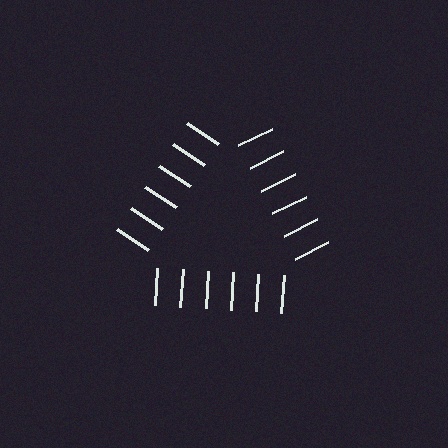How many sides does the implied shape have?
3 sides — the line-ends trace a triangle.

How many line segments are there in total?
18 — 6 along each of the 3 edges.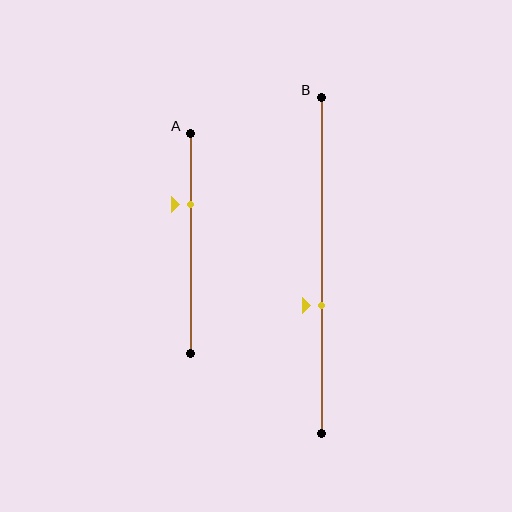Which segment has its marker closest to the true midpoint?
Segment B has its marker closest to the true midpoint.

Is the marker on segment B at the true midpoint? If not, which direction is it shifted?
No, the marker on segment B is shifted downward by about 12% of the segment length.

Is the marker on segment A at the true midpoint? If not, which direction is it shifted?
No, the marker on segment A is shifted upward by about 18% of the segment length.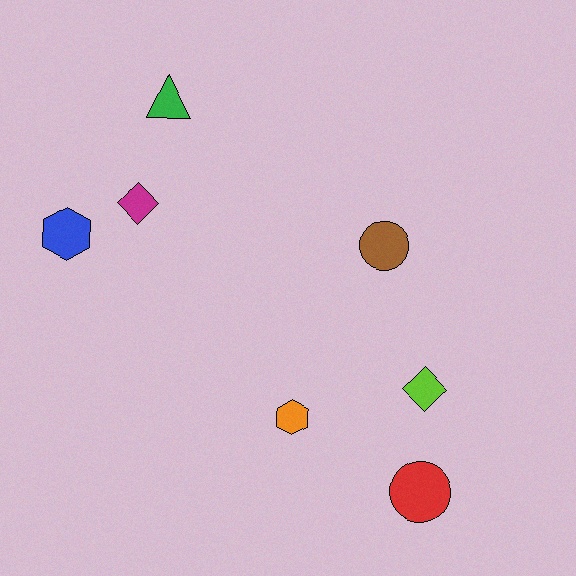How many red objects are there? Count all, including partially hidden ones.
There is 1 red object.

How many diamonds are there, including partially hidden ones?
There are 2 diamonds.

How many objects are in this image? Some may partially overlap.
There are 7 objects.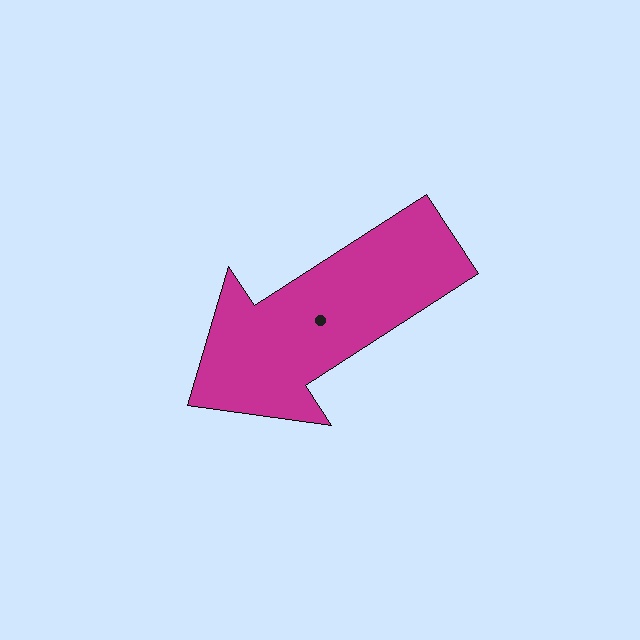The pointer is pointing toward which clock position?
Roughly 8 o'clock.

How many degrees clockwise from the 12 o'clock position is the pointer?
Approximately 237 degrees.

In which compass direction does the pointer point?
Southwest.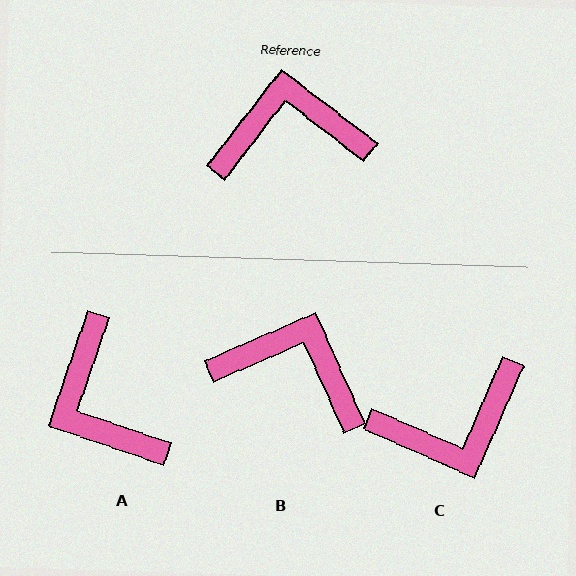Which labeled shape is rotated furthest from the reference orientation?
C, about 166 degrees away.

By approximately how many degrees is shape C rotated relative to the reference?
Approximately 166 degrees clockwise.